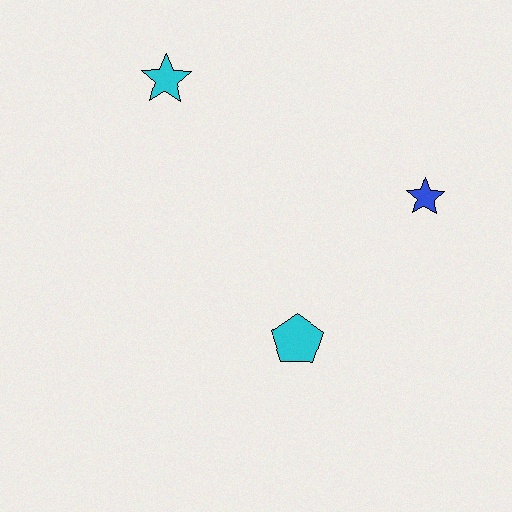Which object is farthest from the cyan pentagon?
The cyan star is farthest from the cyan pentagon.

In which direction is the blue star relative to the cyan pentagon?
The blue star is above the cyan pentagon.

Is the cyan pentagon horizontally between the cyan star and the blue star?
Yes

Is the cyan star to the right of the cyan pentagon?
No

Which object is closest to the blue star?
The cyan pentagon is closest to the blue star.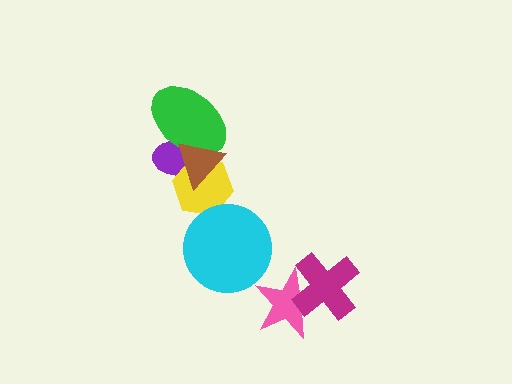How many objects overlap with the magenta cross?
1 object overlaps with the magenta cross.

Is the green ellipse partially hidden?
Yes, it is partially covered by another shape.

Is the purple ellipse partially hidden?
Yes, it is partially covered by another shape.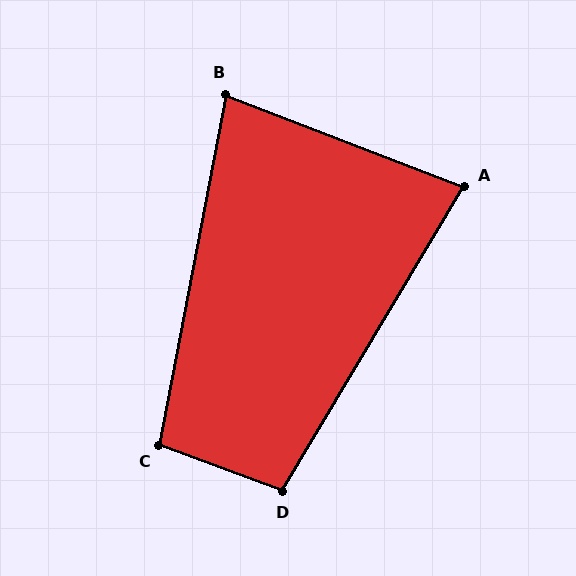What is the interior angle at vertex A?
Approximately 80 degrees (acute).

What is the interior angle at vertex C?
Approximately 100 degrees (obtuse).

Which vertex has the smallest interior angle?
B, at approximately 80 degrees.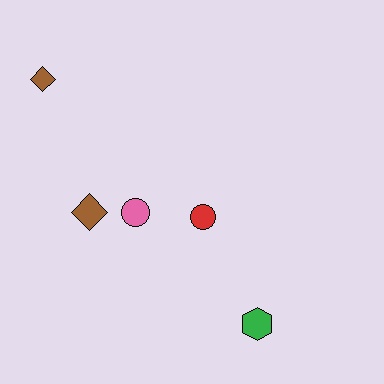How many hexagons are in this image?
There is 1 hexagon.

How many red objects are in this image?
There is 1 red object.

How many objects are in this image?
There are 5 objects.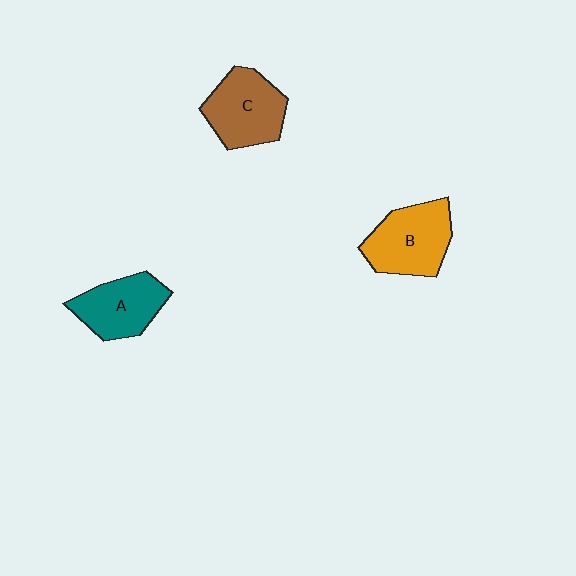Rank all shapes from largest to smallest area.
From largest to smallest: B (orange), C (brown), A (teal).